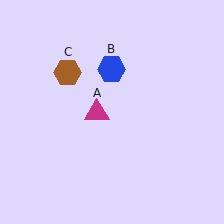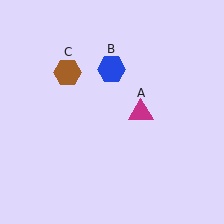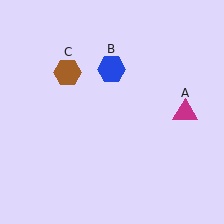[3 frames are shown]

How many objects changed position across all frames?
1 object changed position: magenta triangle (object A).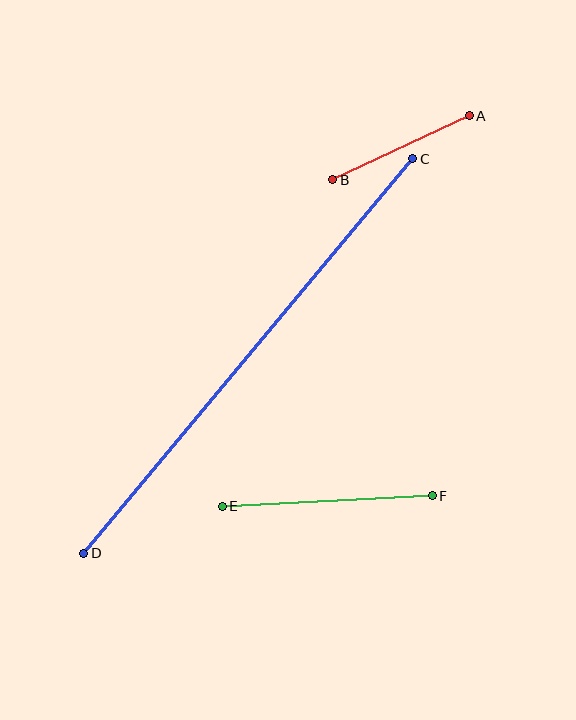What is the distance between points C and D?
The distance is approximately 514 pixels.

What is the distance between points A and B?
The distance is approximately 151 pixels.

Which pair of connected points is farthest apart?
Points C and D are farthest apart.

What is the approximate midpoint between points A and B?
The midpoint is at approximately (401, 148) pixels.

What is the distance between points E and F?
The distance is approximately 211 pixels.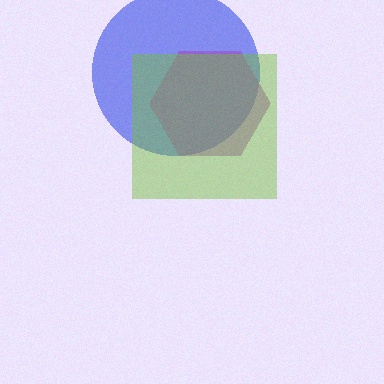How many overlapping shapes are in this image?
There are 3 overlapping shapes in the image.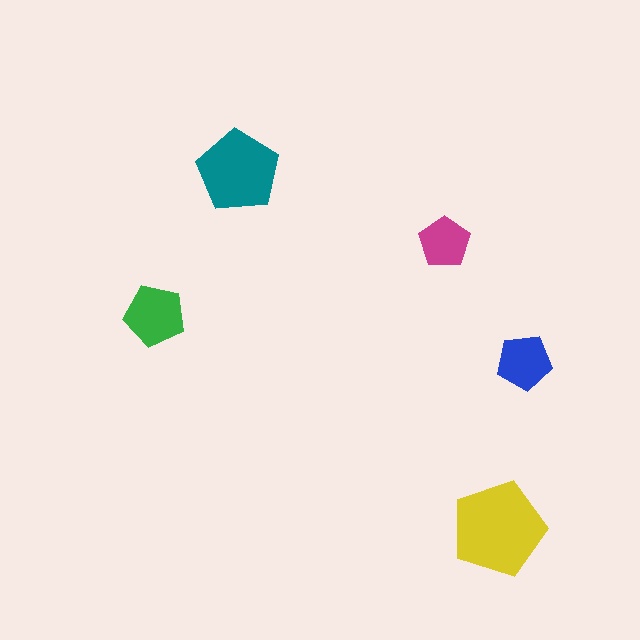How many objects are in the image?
There are 5 objects in the image.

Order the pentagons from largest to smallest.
the yellow one, the teal one, the green one, the blue one, the magenta one.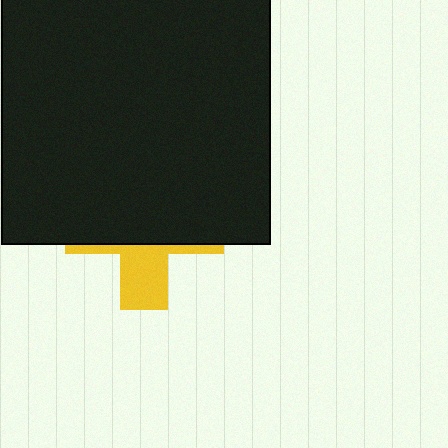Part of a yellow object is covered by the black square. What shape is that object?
It is a cross.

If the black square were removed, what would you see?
You would see the complete yellow cross.